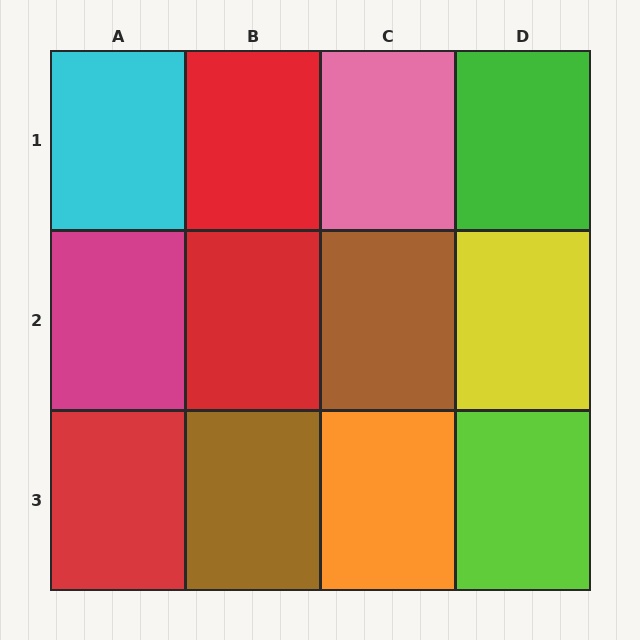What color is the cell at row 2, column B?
Red.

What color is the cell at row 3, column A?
Red.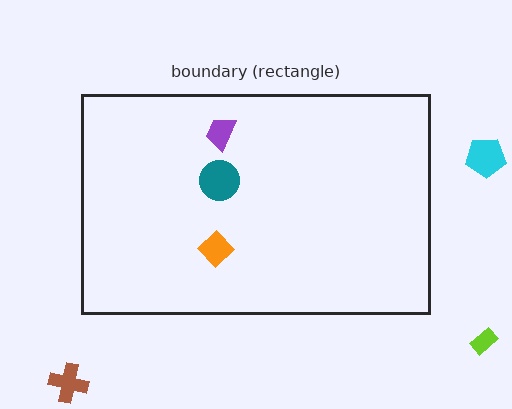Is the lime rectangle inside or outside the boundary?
Outside.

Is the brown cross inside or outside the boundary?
Outside.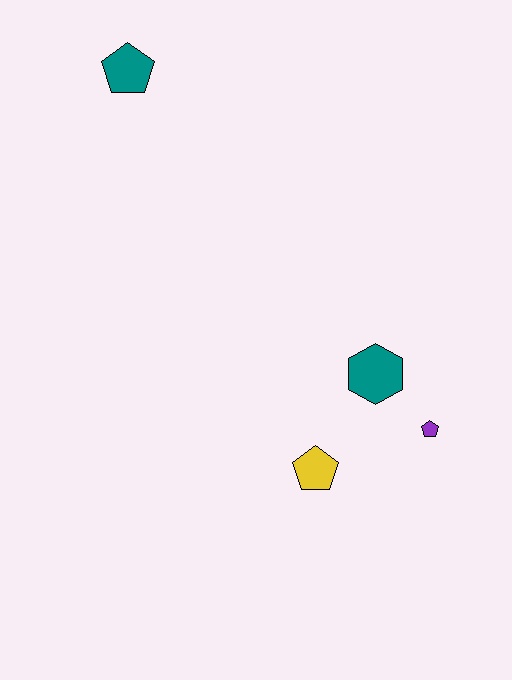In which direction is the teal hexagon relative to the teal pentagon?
The teal hexagon is below the teal pentagon.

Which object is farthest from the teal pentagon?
The purple pentagon is farthest from the teal pentagon.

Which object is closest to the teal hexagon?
The purple pentagon is closest to the teal hexagon.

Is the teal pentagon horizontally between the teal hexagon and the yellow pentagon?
No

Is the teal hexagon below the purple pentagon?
No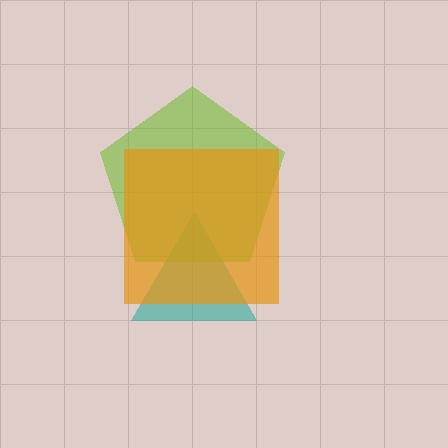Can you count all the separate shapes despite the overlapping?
Yes, there are 3 separate shapes.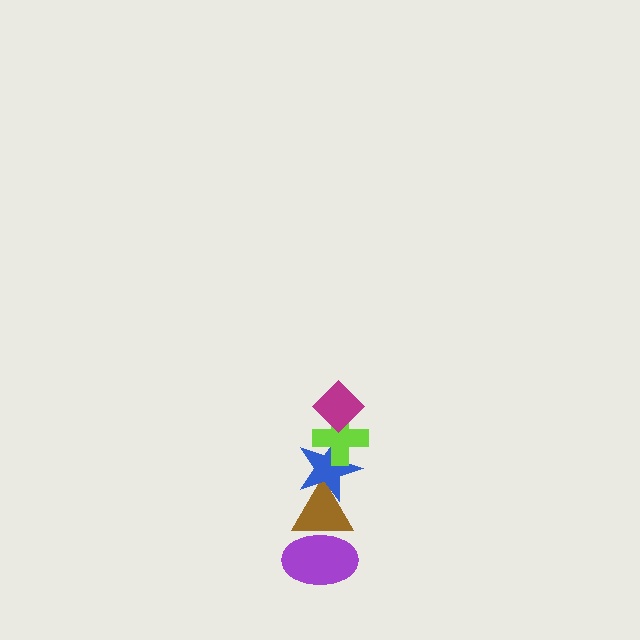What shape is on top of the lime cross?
The magenta diamond is on top of the lime cross.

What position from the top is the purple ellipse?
The purple ellipse is 5th from the top.